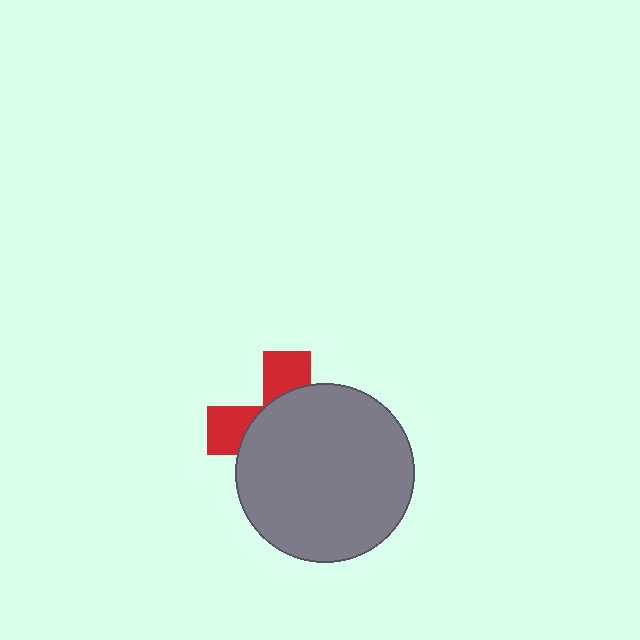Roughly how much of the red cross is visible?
A small part of it is visible (roughly 30%).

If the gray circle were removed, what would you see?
You would see the complete red cross.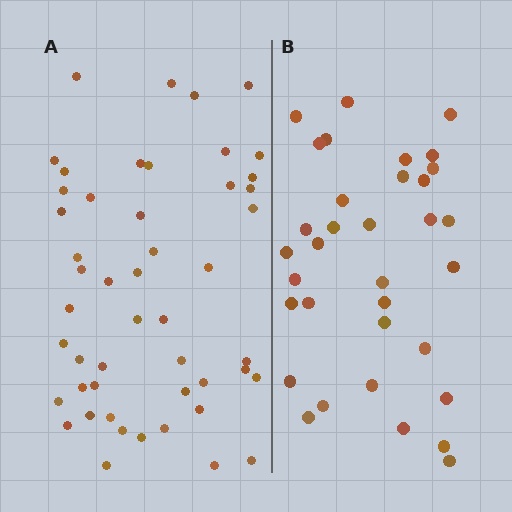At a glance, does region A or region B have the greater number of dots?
Region A (the left region) has more dots.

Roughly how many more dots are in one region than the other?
Region A has approximately 15 more dots than region B.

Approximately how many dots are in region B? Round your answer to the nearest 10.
About 30 dots. (The exact count is 34, which rounds to 30.)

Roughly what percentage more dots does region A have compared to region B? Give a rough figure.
About 45% more.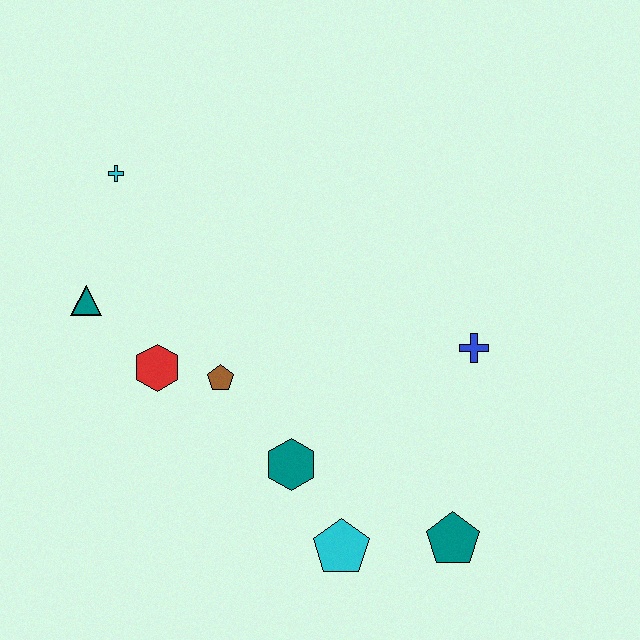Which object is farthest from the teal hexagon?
The cyan cross is farthest from the teal hexagon.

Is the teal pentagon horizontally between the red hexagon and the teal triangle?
No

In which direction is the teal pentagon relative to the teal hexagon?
The teal pentagon is to the right of the teal hexagon.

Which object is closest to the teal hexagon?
The cyan pentagon is closest to the teal hexagon.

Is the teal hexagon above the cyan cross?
No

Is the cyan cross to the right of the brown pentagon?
No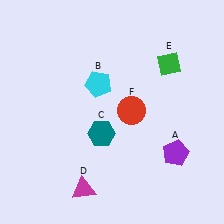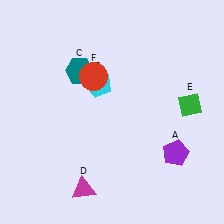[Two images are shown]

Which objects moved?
The objects that moved are: the teal hexagon (C), the green diamond (E), the red circle (F).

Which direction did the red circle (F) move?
The red circle (F) moved left.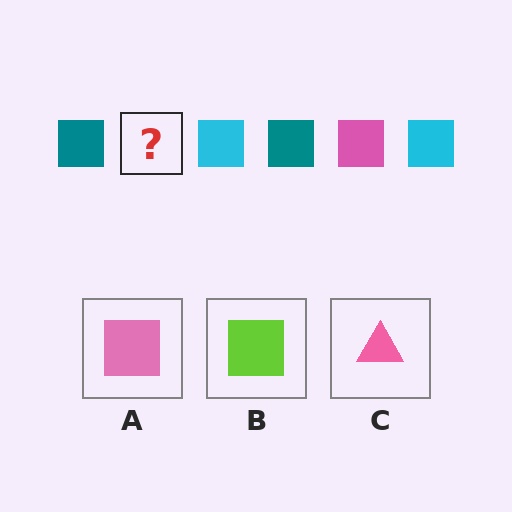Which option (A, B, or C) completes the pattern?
A.